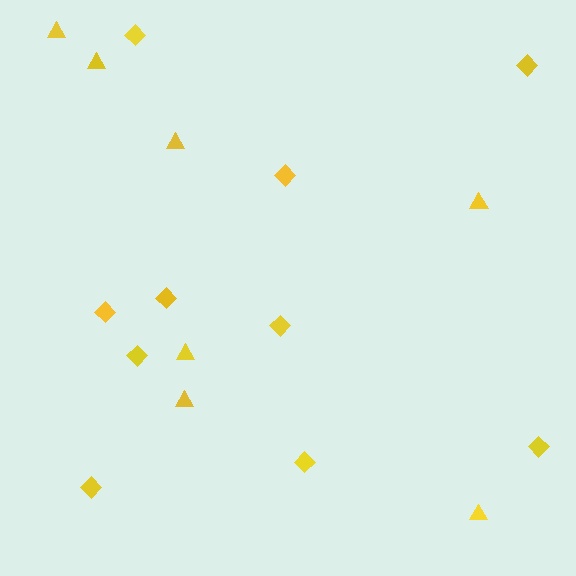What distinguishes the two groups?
There are 2 groups: one group of triangles (7) and one group of diamonds (10).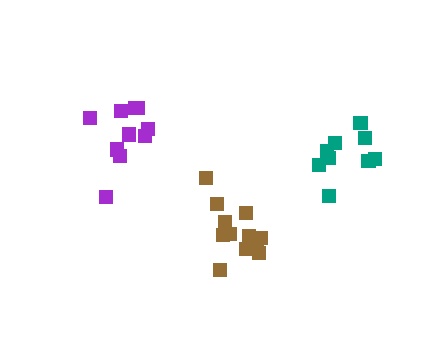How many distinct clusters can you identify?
There are 3 distinct clusters.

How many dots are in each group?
Group 1: 9 dots, Group 2: 10 dots, Group 3: 12 dots (31 total).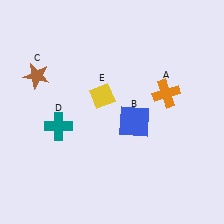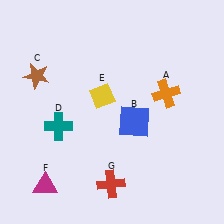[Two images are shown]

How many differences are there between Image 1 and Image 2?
There are 2 differences between the two images.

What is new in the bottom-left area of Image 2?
A red cross (G) was added in the bottom-left area of Image 2.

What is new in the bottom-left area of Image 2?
A magenta triangle (F) was added in the bottom-left area of Image 2.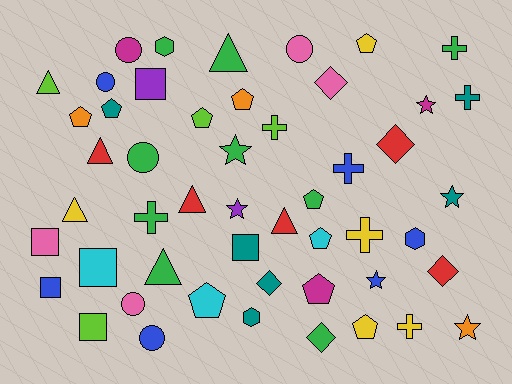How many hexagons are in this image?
There are 3 hexagons.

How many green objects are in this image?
There are 9 green objects.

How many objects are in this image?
There are 50 objects.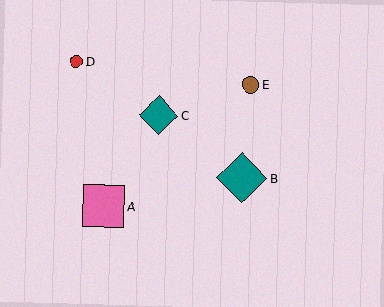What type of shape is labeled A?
Shape A is a pink square.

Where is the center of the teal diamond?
The center of the teal diamond is at (158, 115).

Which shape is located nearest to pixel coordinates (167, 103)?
The teal diamond (labeled C) at (158, 115) is nearest to that location.